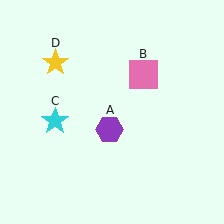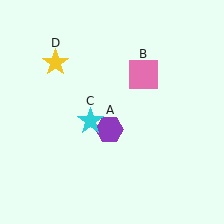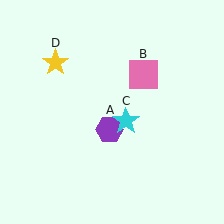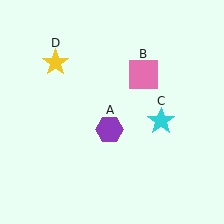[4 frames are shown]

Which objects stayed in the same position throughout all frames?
Purple hexagon (object A) and pink square (object B) and yellow star (object D) remained stationary.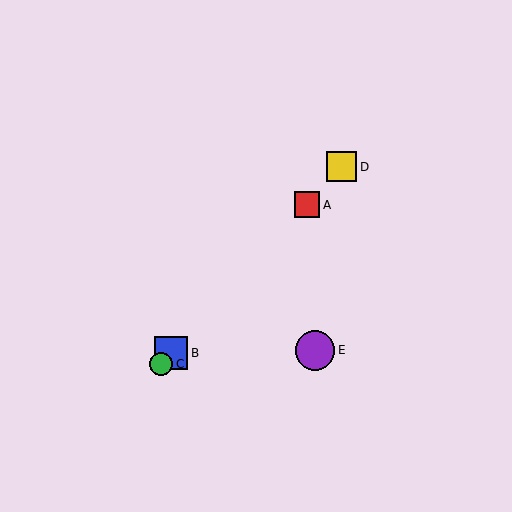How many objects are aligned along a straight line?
4 objects (A, B, C, D) are aligned along a straight line.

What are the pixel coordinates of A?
Object A is at (307, 205).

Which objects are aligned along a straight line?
Objects A, B, C, D are aligned along a straight line.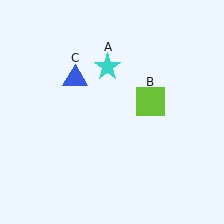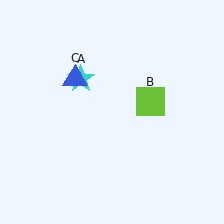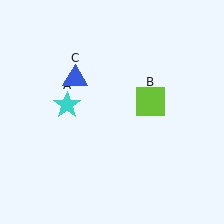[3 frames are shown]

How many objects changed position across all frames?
1 object changed position: cyan star (object A).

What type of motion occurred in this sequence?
The cyan star (object A) rotated counterclockwise around the center of the scene.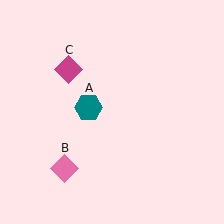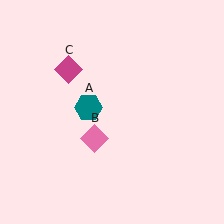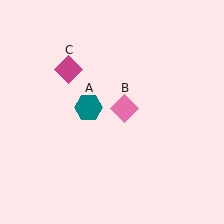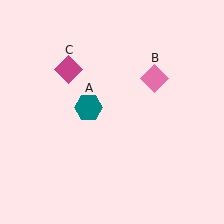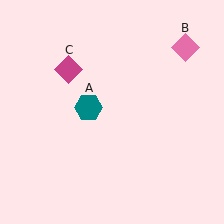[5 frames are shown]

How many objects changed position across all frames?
1 object changed position: pink diamond (object B).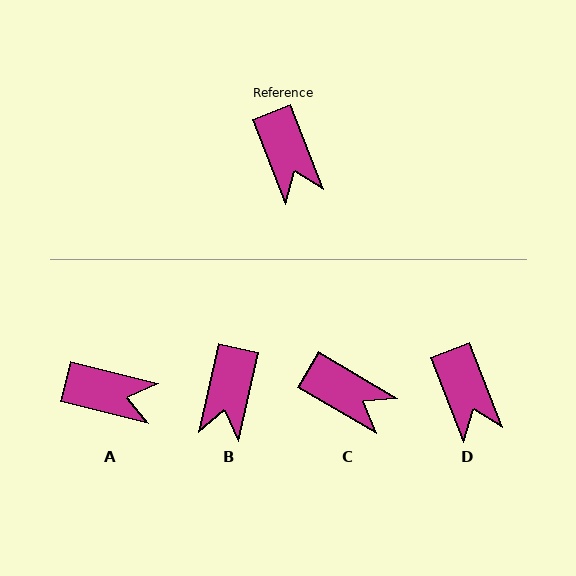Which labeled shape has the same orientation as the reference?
D.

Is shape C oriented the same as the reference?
No, it is off by about 39 degrees.